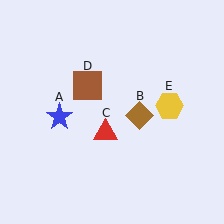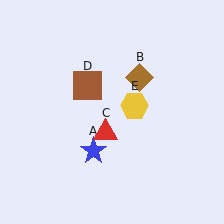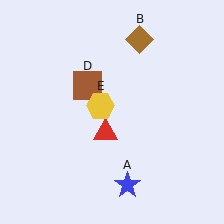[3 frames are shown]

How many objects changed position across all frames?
3 objects changed position: blue star (object A), brown diamond (object B), yellow hexagon (object E).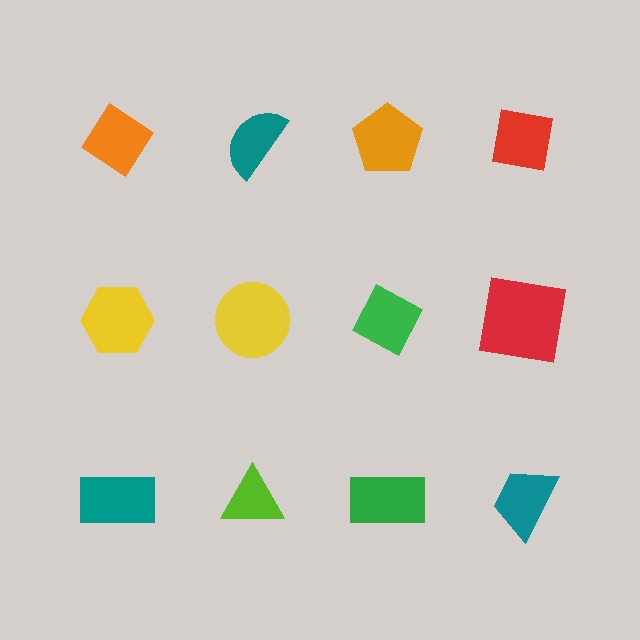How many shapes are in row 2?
4 shapes.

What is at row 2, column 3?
A green diamond.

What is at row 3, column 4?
A teal trapezoid.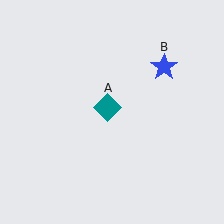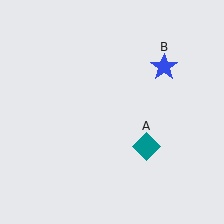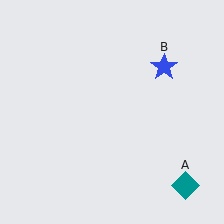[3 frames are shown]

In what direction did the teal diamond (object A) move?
The teal diamond (object A) moved down and to the right.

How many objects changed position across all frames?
1 object changed position: teal diamond (object A).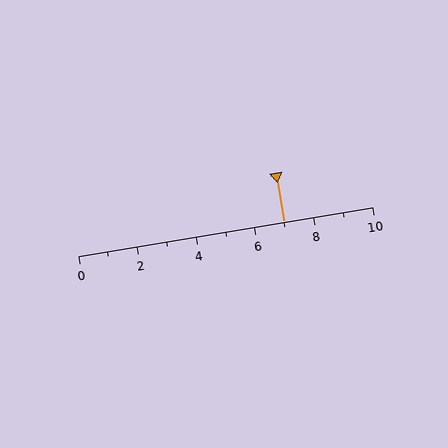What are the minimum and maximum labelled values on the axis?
The axis runs from 0 to 10.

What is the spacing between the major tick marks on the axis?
The major ticks are spaced 2 apart.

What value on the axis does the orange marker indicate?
The marker indicates approximately 7.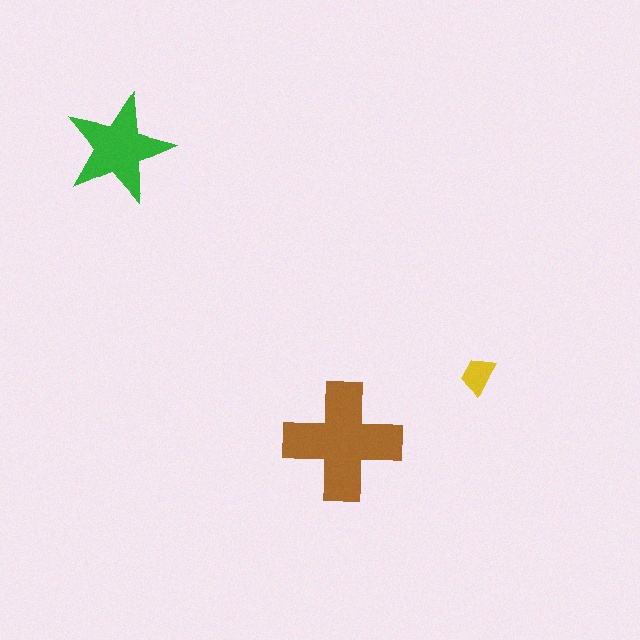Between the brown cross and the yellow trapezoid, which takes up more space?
The brown cross.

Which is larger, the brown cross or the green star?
The brown cross.